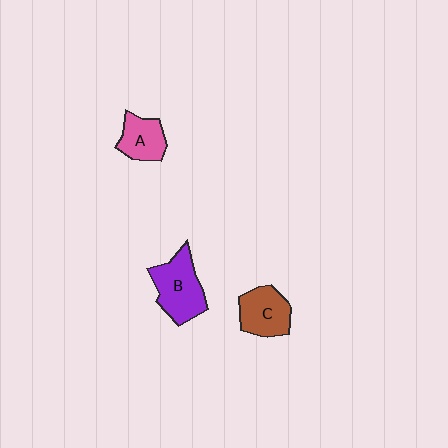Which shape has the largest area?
Shape B (purple).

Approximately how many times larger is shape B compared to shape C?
Approximately 1.2 times.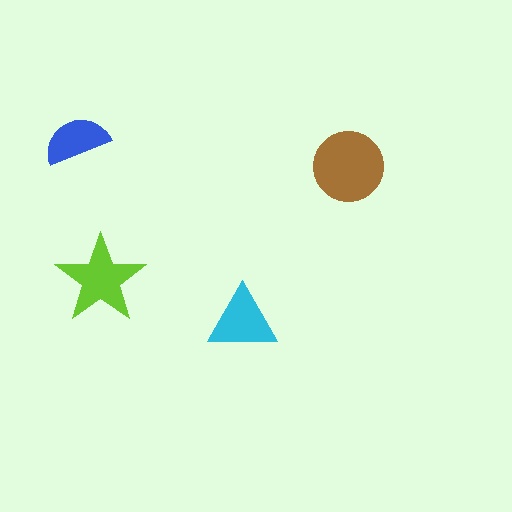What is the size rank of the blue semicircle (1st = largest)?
4th.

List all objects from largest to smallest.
The brown circle, the lime star, the cyan triangle, the blue semicircle.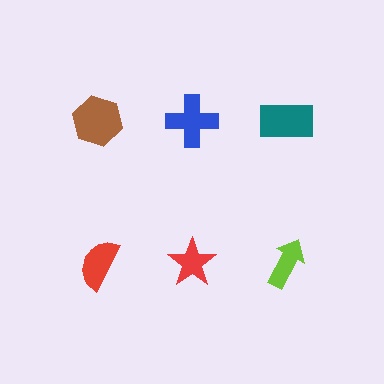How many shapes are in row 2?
3 shapes.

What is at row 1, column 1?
A brown hexagon.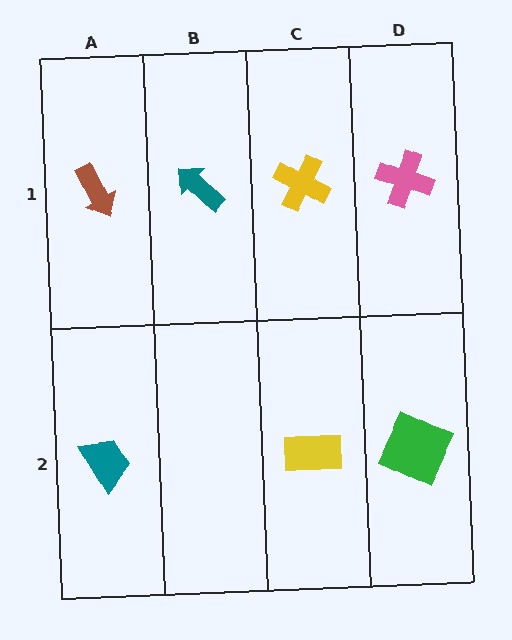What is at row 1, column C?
A yellow cross.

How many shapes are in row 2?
3 shapes.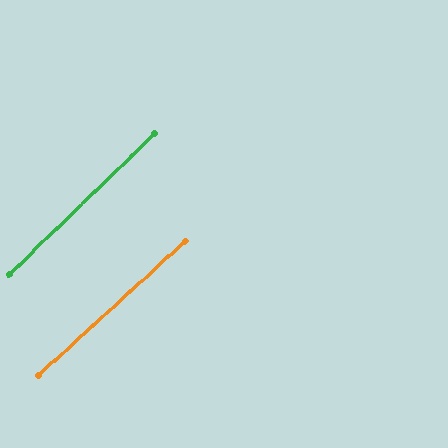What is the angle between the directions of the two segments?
Approximately 2 degrees.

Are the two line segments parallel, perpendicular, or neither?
Parallel — their directions differ by only 1.6°.